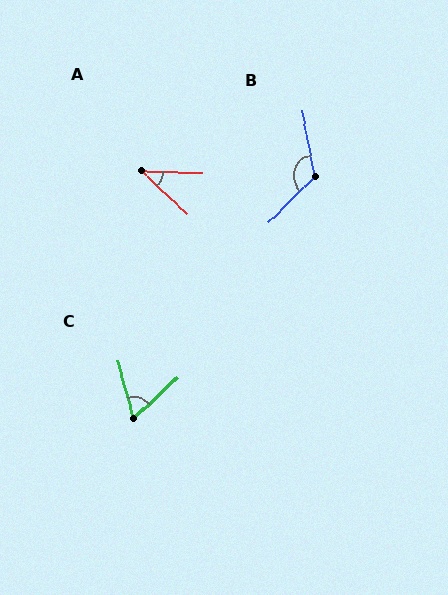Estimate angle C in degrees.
Approximately 63 degrees.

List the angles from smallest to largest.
A (42°), C (63°), B (124°).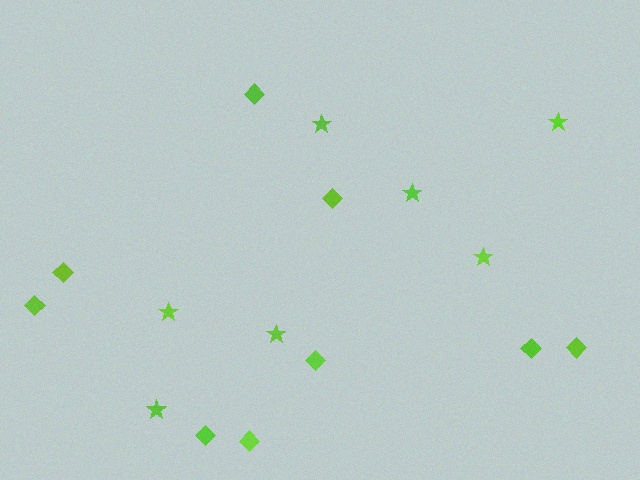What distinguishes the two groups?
There are 2 groups: one group of stars (7) and one group of diamonds (9).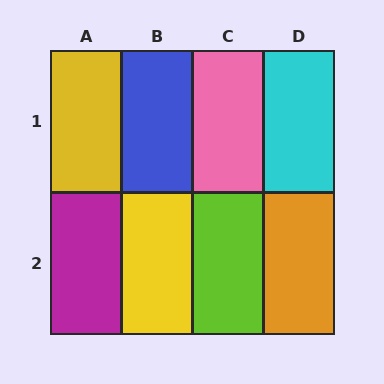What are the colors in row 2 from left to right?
Magenta, yellow, lime, orange.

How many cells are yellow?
2 cells are yellow.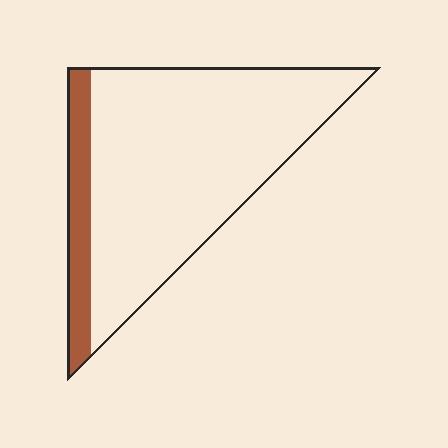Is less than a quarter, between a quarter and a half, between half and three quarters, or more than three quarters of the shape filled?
Less than a quarter.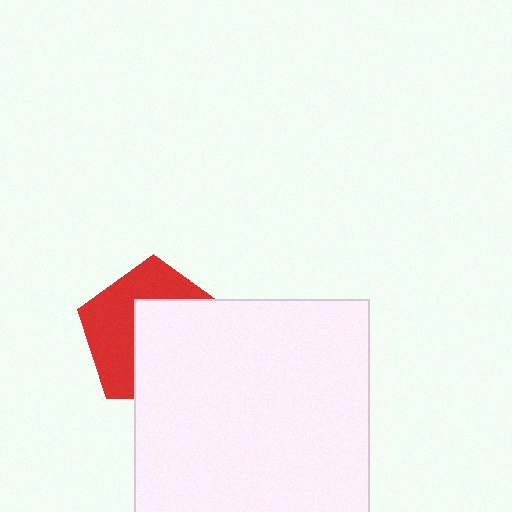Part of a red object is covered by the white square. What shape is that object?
It is a pentagon.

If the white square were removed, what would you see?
You would see the complete red pentagon.